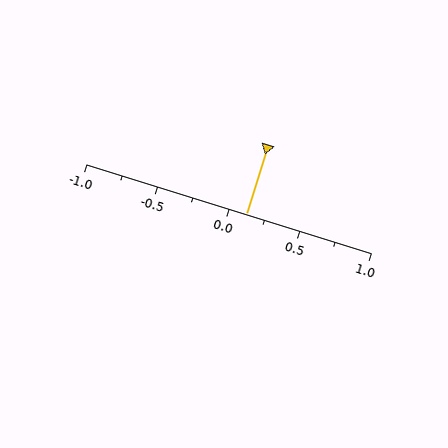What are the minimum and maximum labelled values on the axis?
The axis runs from -1.0 to 1.0.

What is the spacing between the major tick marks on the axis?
The major ticks are spaced 0.5 apart.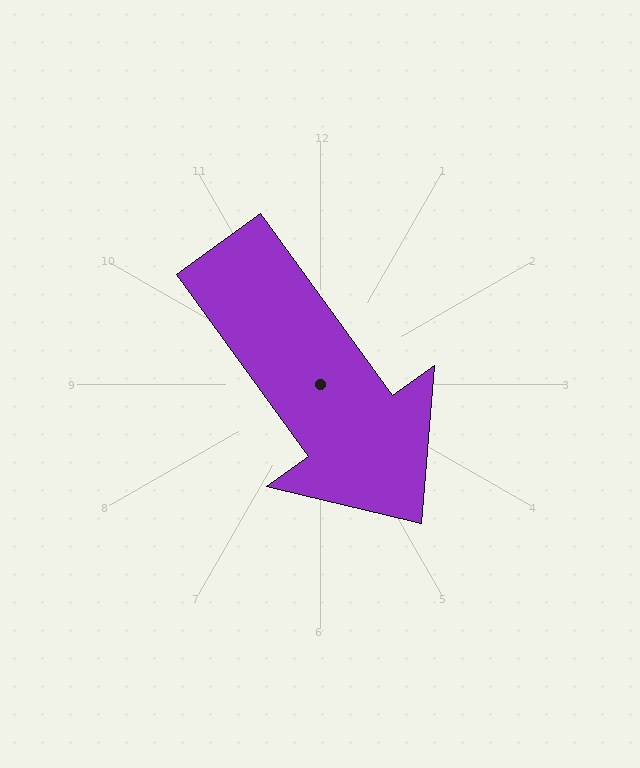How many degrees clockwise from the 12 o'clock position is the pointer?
Approximately 144 degrees.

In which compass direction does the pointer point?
Southeast.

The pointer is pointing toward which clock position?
Roughly 5 o'clock.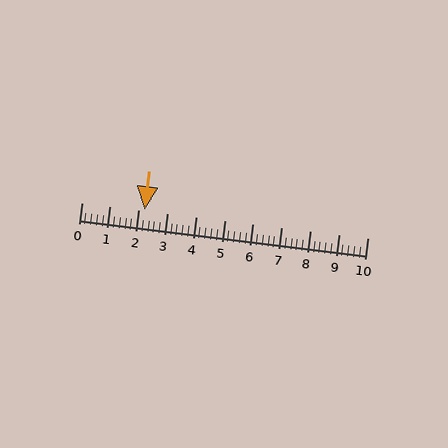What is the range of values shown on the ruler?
The ruler shows values from 0 to 10.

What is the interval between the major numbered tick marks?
The major tick marks are spaced 1 units apart.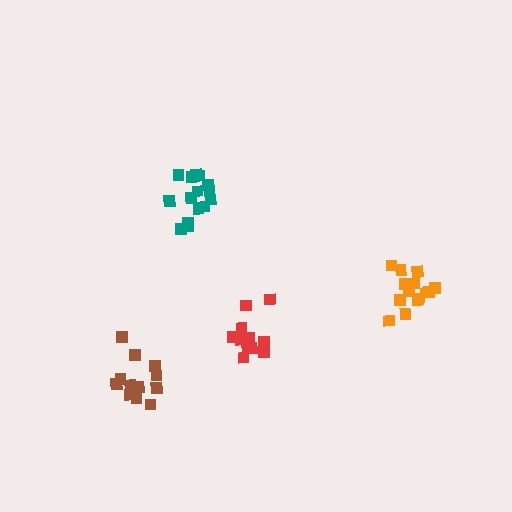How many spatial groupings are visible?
There are 4 spatial groupings.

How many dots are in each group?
Group 1: 11 dots, Group 2: 14 dots, Group 3: 15 dots, Group 4: 12 dots (52 total).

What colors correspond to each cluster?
The clusters are colored: red, orange, teal, brown.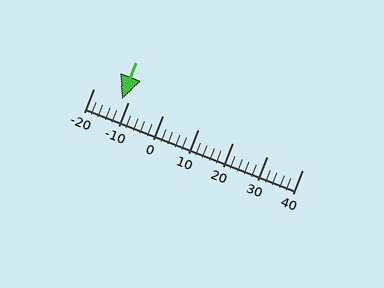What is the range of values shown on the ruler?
The ruler shows values from -20 to 40.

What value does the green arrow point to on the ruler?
The green arrow points to approximately -12.